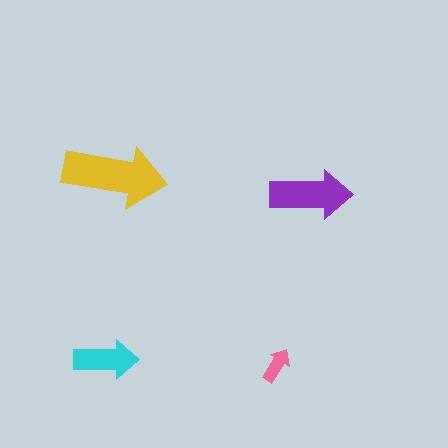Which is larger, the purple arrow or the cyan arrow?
The purple one.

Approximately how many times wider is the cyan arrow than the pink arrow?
About 2 times wider.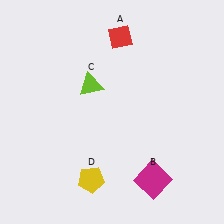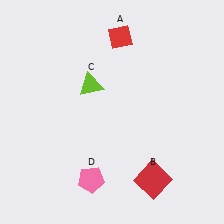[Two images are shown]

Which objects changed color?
B changed from magenta to red. D changed from yellow to pink.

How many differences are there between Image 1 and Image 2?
There are 2 differences between the two images.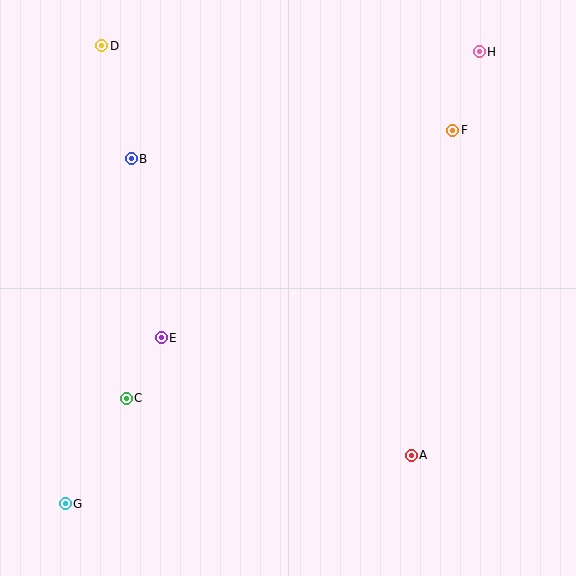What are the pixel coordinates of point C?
Point C is at (126, 398).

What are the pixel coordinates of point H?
Point H is at (479, 52).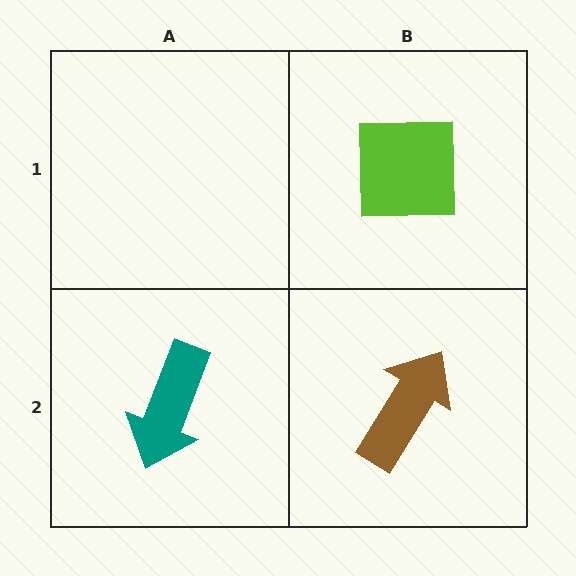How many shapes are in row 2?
2 shapes.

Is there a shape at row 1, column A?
No, that cell is empty.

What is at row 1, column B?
A lime square.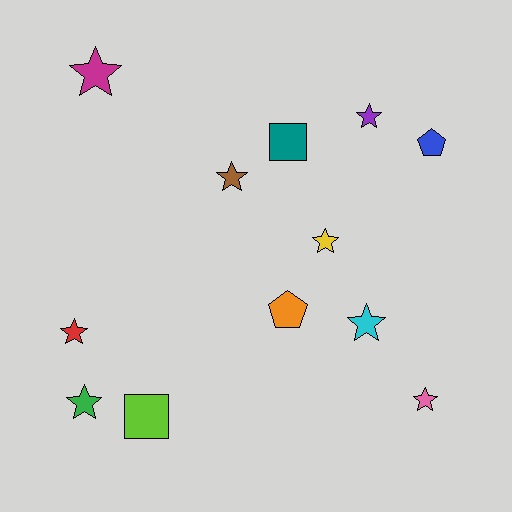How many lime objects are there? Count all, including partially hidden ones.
There is 1 lime object.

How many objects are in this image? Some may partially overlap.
There are 12 objects.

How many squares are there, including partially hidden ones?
There are 2 squares.